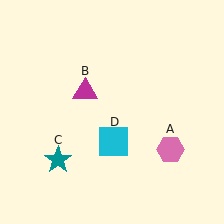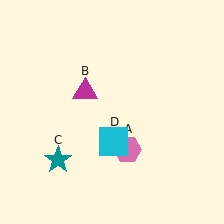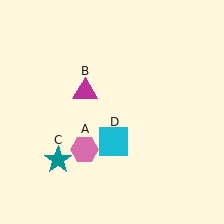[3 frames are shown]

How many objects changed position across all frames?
1 object changed position: pink hexagon (object A).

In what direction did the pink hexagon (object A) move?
The pink hexagon (object A) moved left.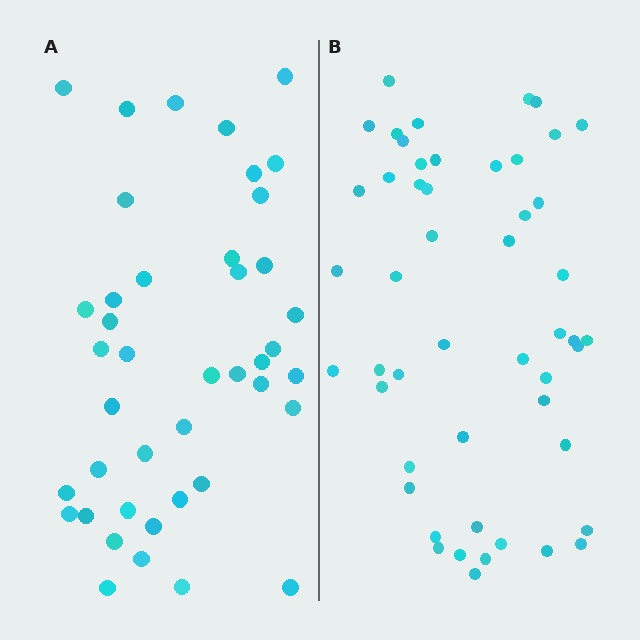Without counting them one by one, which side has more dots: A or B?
Region B (the right region) has more dots.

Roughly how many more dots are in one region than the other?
Region B has roughly 8 or so more dots than region A.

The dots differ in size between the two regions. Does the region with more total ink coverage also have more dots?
No. Region A has more total ink coverage because its dots are larger, but region B actually contains more individual dots. Total area can be misleading — the number of items is what matters here.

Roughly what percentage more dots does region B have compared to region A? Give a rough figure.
About 20% more.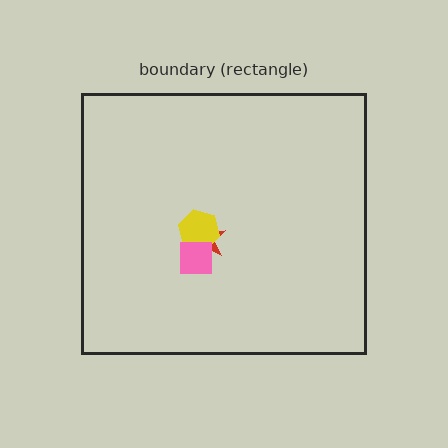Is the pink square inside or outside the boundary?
Inside.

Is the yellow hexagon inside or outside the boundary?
Inside.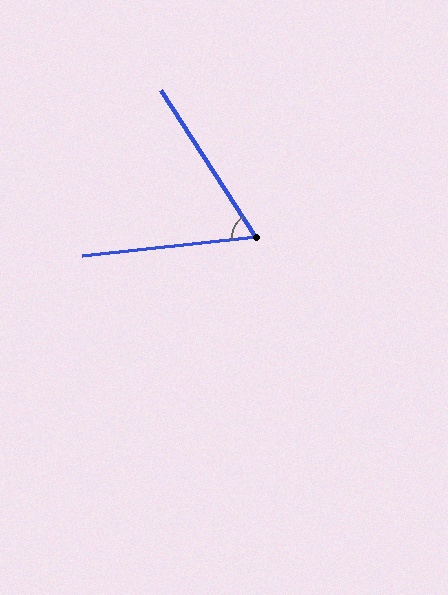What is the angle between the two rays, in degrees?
Approximately 63 degrees.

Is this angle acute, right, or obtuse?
It is acute.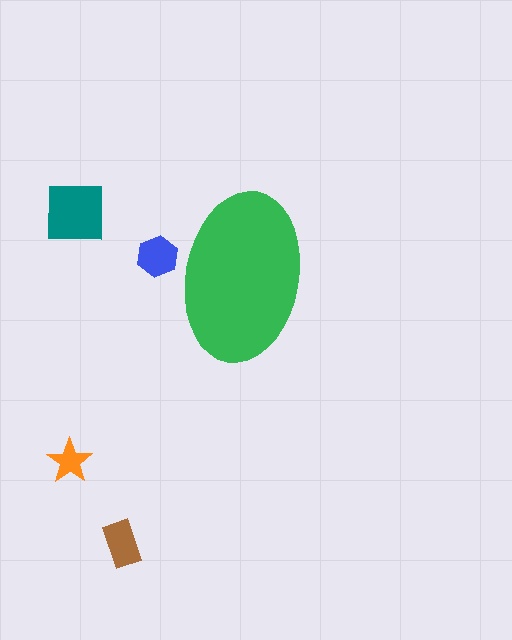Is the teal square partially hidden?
No, the teal square is fully visible.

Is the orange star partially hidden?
No, the orange star is fully visible.